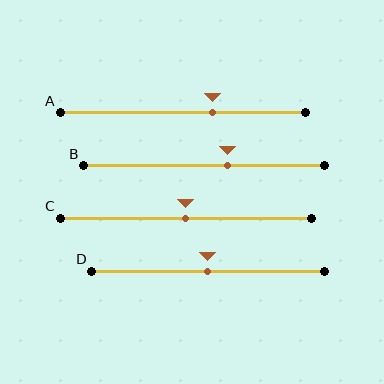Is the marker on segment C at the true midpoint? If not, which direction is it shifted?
Yes, the marker on segment C is at the true midpoint.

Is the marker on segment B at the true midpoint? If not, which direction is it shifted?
No, the marker on segment B is shifted to the right by about 10% of the segment length.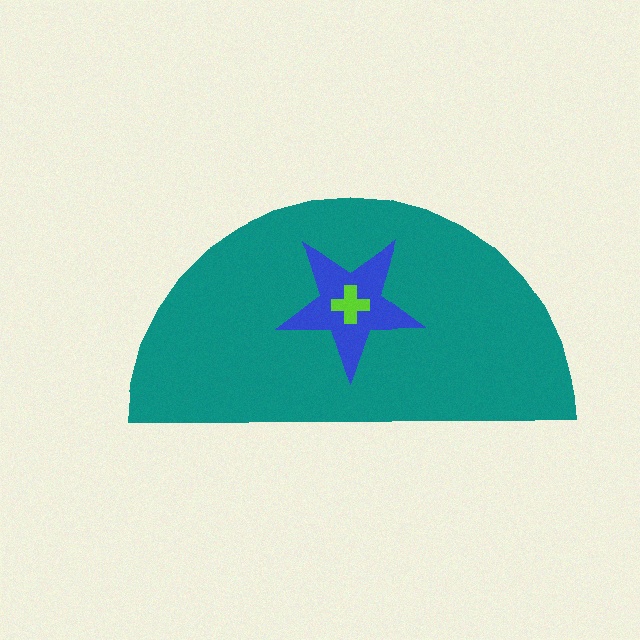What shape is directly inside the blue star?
The lime cross.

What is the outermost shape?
The teal semicircle.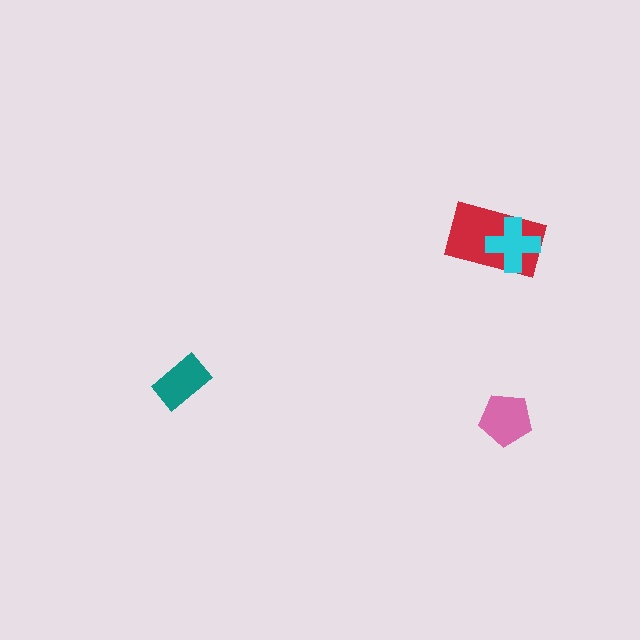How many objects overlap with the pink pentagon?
0 objects overlap with the pink pentagon.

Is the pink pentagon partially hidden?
No, no other shape covers it.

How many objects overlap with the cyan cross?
1 object overlaps with the cyan cross.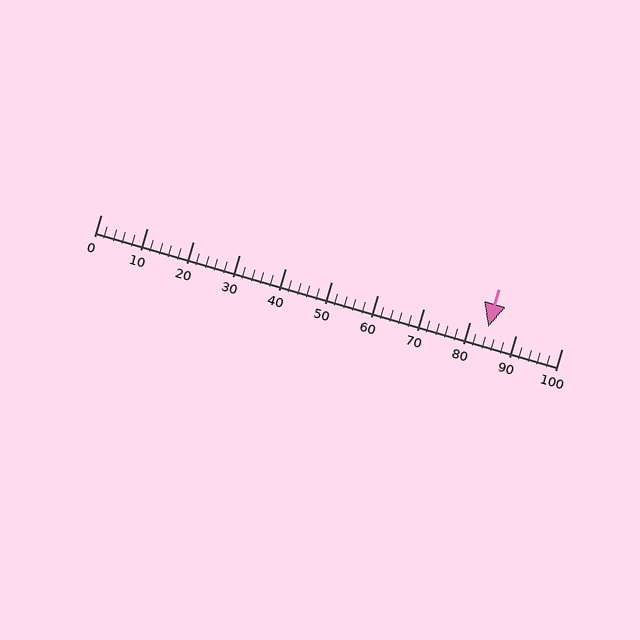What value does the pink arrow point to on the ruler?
The pink arrow points to approximately 84.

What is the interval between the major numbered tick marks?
The major tick marks are spaced 10 units apart.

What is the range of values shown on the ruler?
The ruler shows values from 0 to 100.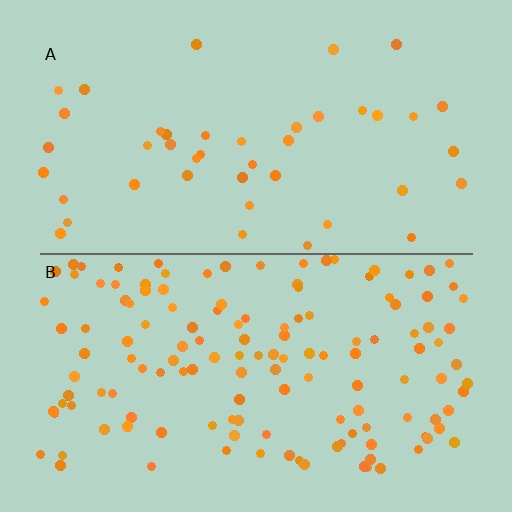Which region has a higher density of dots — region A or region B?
B (the bottom).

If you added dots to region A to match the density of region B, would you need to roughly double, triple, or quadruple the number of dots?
Approximately triple.